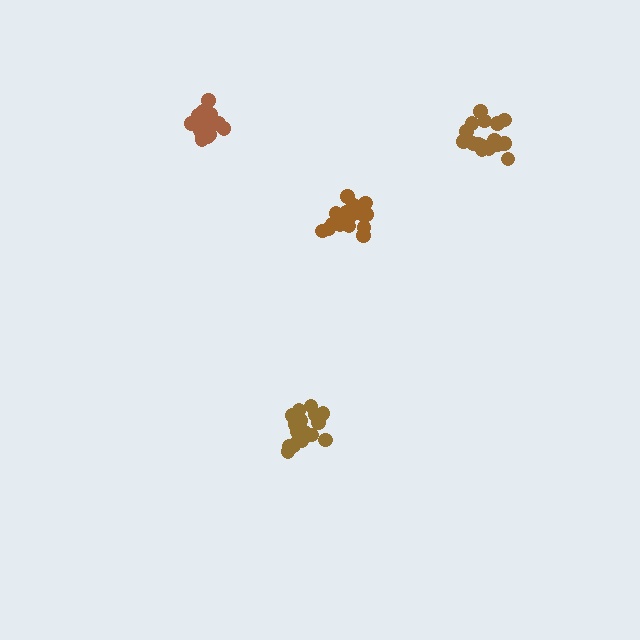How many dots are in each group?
Group 1: 19 dots, Group 2: 17 dots, Group 3: 18 dots, Group 4: 18 dots (72 total).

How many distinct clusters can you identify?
There are 4 distinct clusters.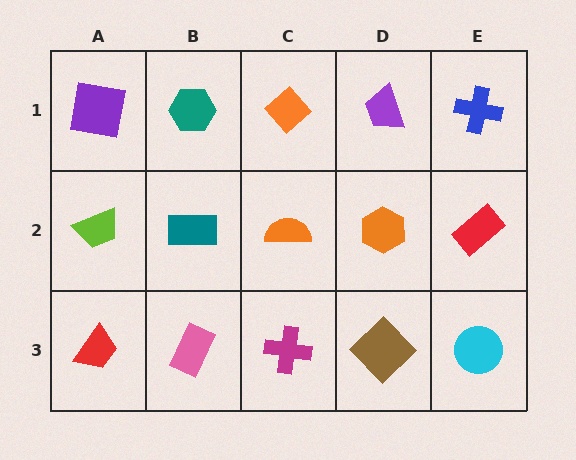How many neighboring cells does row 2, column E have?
3.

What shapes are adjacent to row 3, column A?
A lime trapezoid (row 2, column A), a pink rectangle (row 3, column B).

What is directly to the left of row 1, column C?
A teal hexagon.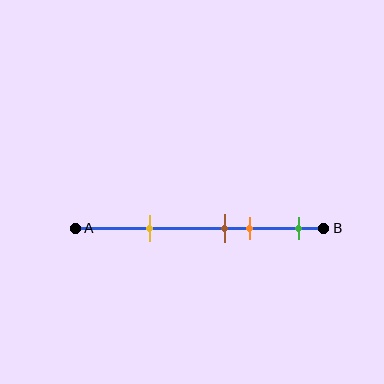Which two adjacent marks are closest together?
The brown and orange marks are the closest adjacent pair.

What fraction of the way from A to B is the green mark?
The green mark is approximately 90% (0.9) of the way from A to B.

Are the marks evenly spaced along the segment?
No, the marks are not evenly spaced.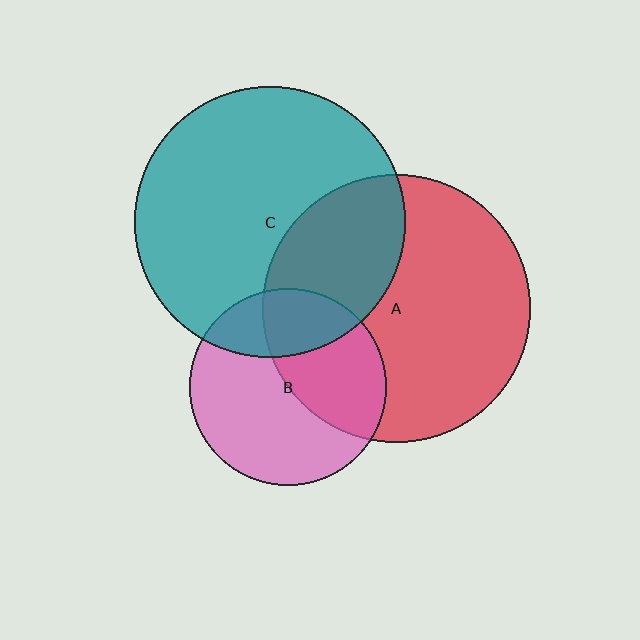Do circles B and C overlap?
Yes.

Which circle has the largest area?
Circle C (teal).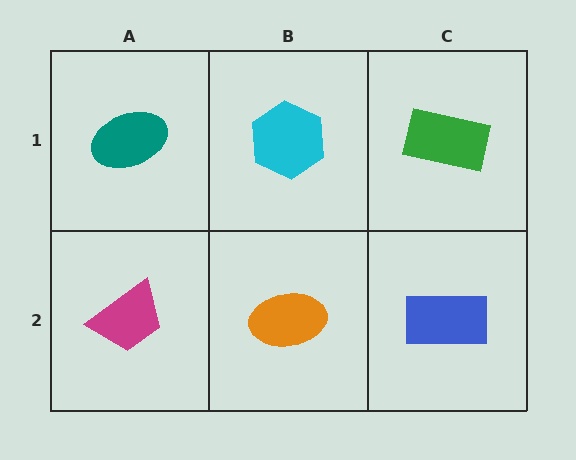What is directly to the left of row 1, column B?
A teal ellipse.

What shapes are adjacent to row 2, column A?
A teal ellipse (row 1, column A), an orange ellipse (row 2, column B).